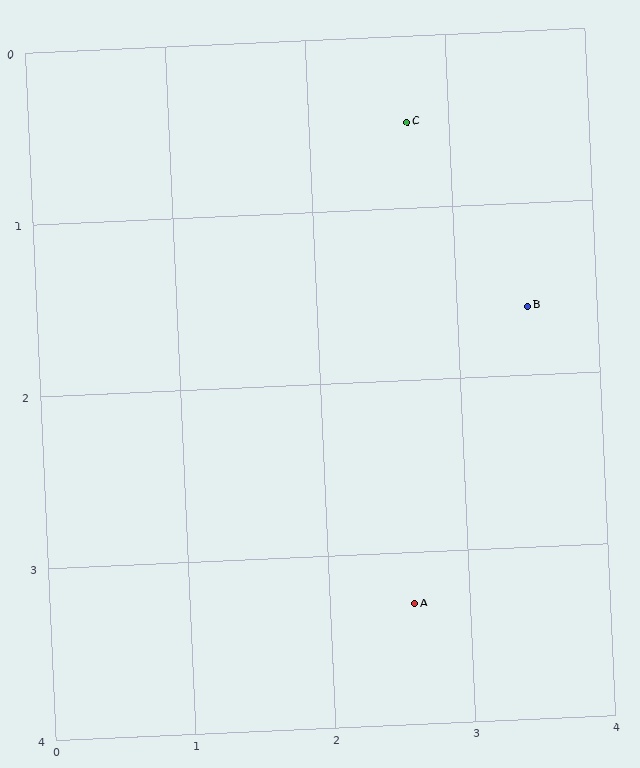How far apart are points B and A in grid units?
Points B and A are about 1.9 grid units apart.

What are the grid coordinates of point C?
Point C is at approximately (2.7, 0.5).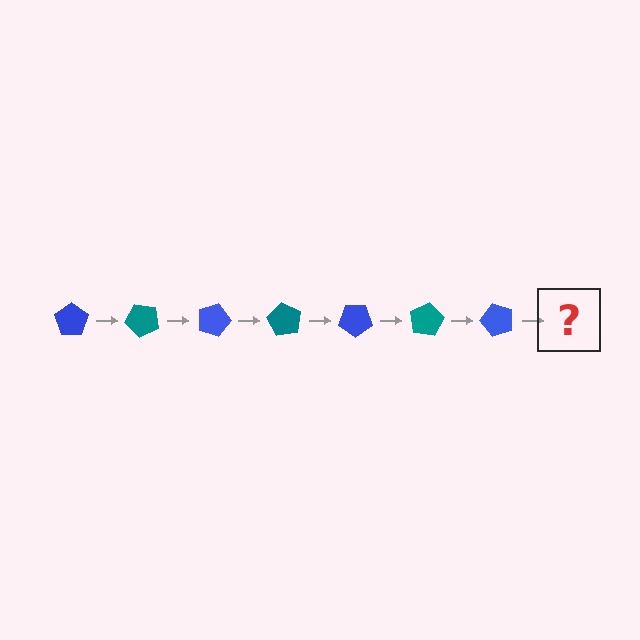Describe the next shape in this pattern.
It should be a teal pentagon, rotated 315 degrees from the start.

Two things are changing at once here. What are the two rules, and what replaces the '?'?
The two rules are that it rotates 45 degrees each step and the color cycles through blue and teal. The '?' should be a teal pentagon, rotated 315 degrees from the start.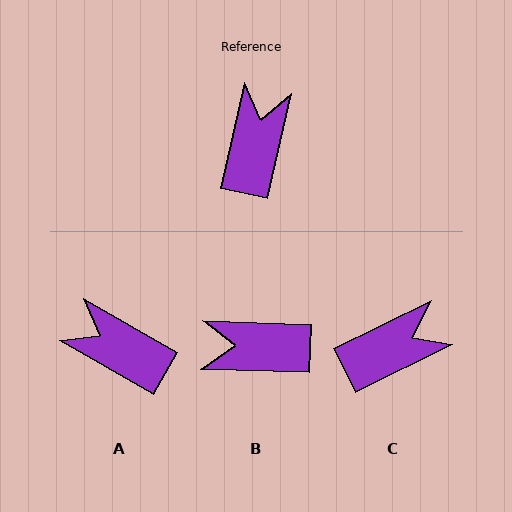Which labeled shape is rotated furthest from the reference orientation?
B, about 101 degrees away.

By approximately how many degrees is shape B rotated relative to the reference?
Approximately 101 degrees counter-clockwise.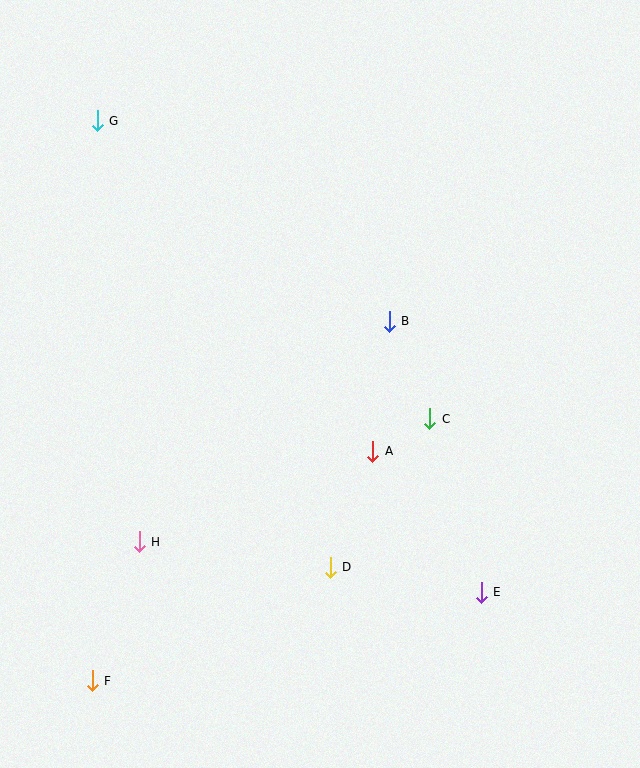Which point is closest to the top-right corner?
Point B is closest to the top-right corner.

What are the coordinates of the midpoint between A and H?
The midpoint between A and H is at (256, 496).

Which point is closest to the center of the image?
Point A at (373, 451) is closest to the center.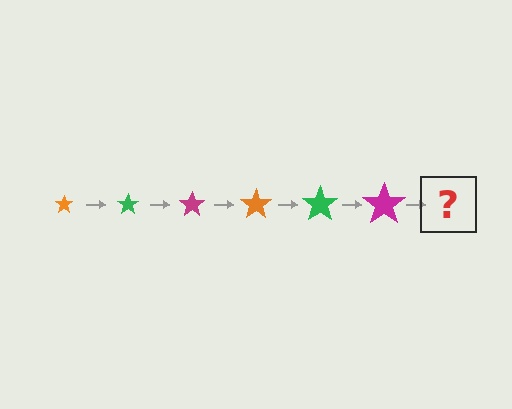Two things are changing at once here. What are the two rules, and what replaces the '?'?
The two rules are that the star grows larger each step and the color cycles through orange, green, and magenta. The '?' should be an orange star, larger than the previous one.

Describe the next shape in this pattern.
It should be an orange star, larger than the previous one.